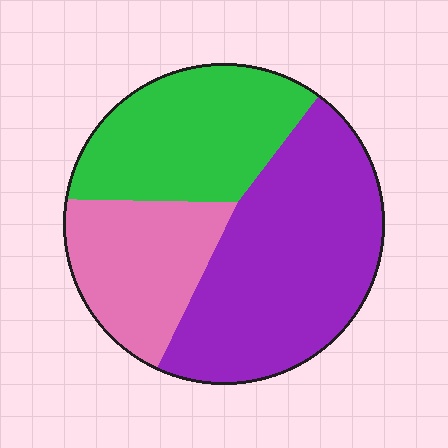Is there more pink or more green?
Green.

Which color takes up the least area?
Pink, at roughly 25%.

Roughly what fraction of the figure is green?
Green covers roughly 30% of the figure.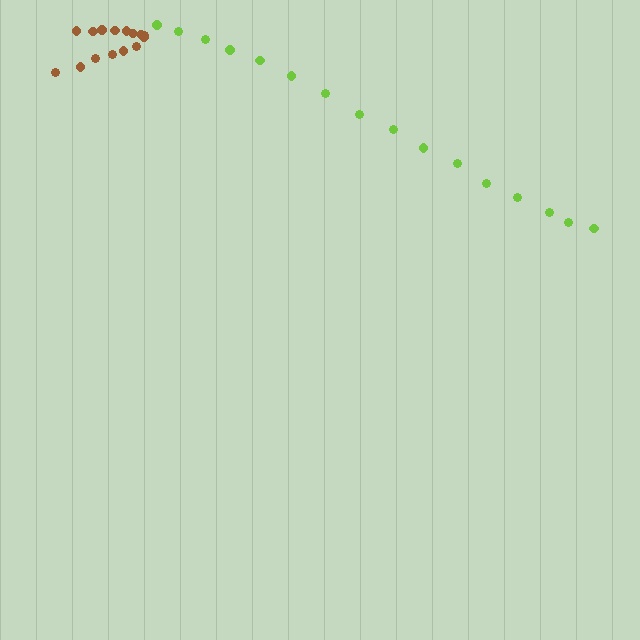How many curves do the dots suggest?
There are 2 distinct paths.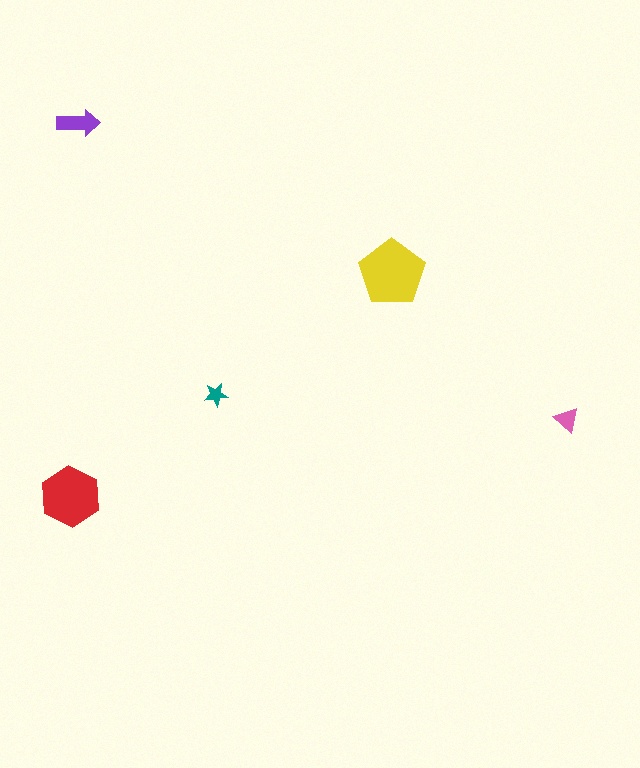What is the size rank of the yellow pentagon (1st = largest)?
1st.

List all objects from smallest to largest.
The teal star, the pink triangle, the purple arrow, the red hexagon, the yellow pentagon.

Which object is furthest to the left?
The red hexagon is leftmost.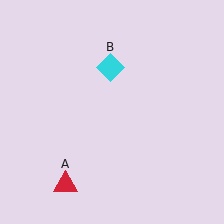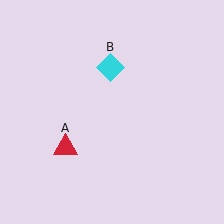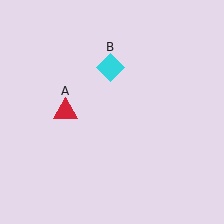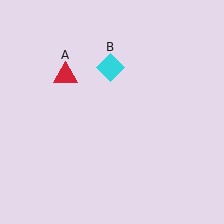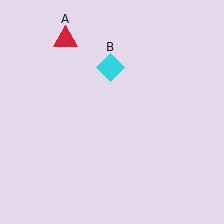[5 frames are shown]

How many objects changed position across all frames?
1 object changed position: red triangle (object A).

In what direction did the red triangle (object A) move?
The red triangle (object A) moved up.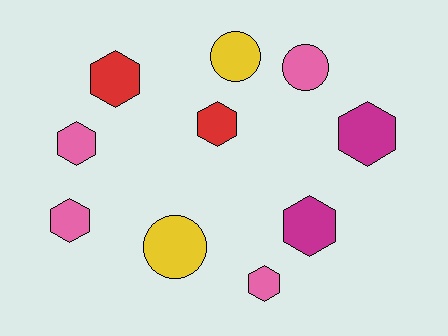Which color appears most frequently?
Pink, with 4 objects.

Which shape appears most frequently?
Hexagon, with 7 objects.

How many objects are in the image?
There are 10 objects.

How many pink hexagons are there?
There are 3 pink hexagons.